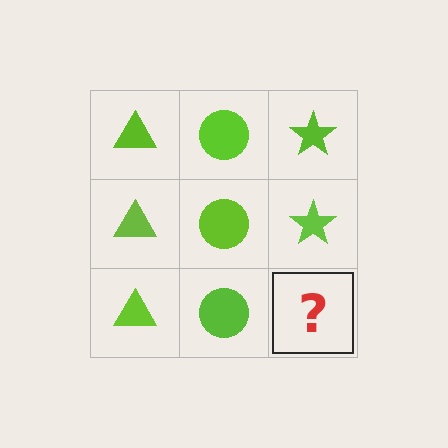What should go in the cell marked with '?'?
The missing cell should contain a lime star.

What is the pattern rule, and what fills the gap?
The rule is that each column has a consistent shape. The gap should be filled with a lime star.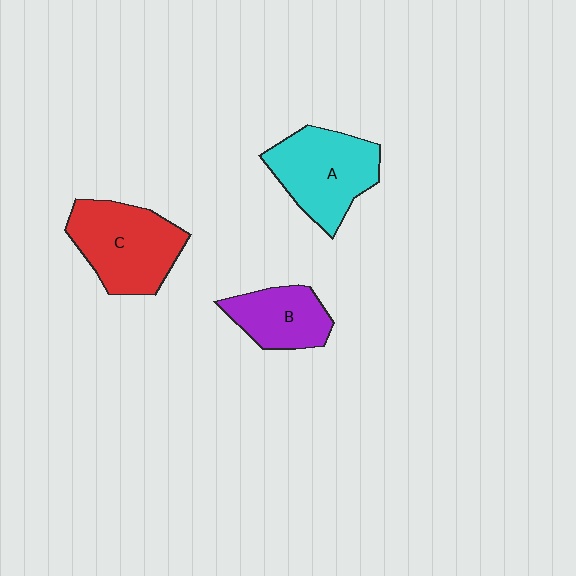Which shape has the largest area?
Shape C (red).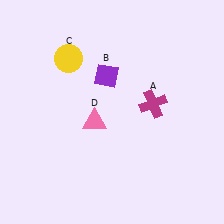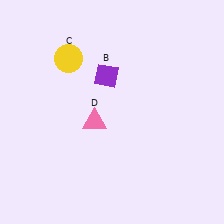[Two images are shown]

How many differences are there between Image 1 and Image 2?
There is 1 difference between the two images.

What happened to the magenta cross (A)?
The magenta cross (A) was removed in Image 2. It was in the top-right area of Image 1.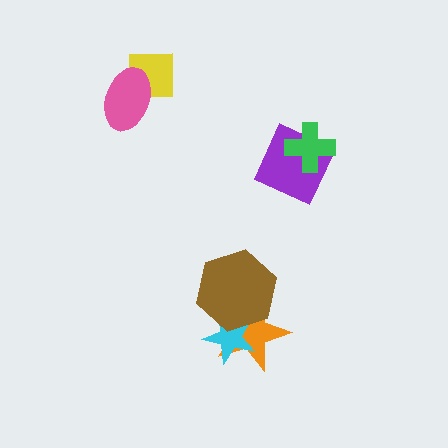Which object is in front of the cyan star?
The brown hexagon is in front of the cyan star.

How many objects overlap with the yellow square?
1 object overlaps with the yellow square.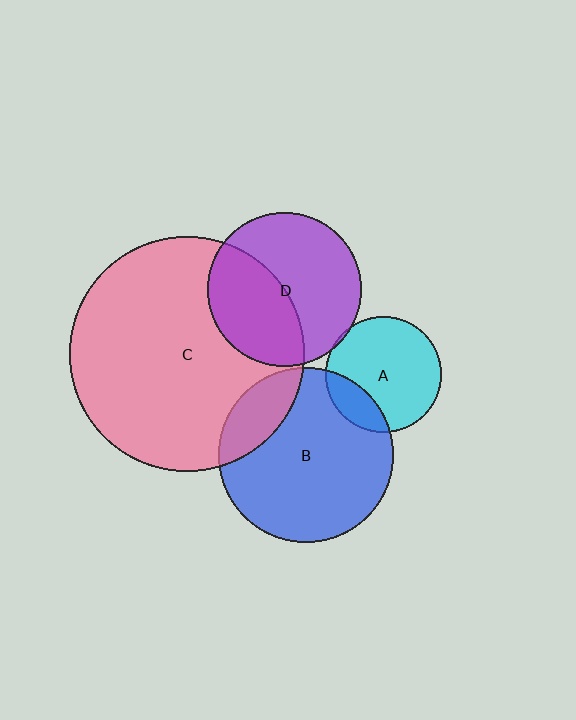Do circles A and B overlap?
Yes.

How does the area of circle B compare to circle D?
Approximately 1.3 times.